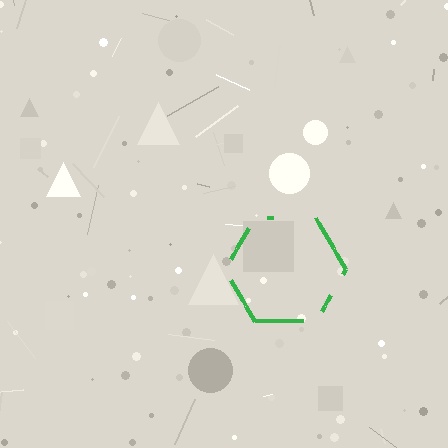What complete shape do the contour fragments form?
The contour fragments form a hexagon.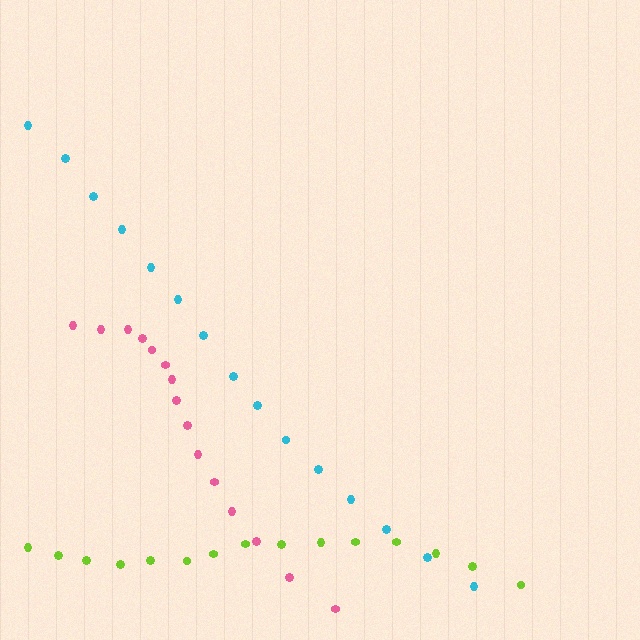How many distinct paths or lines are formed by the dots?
There are 3 distinct paths.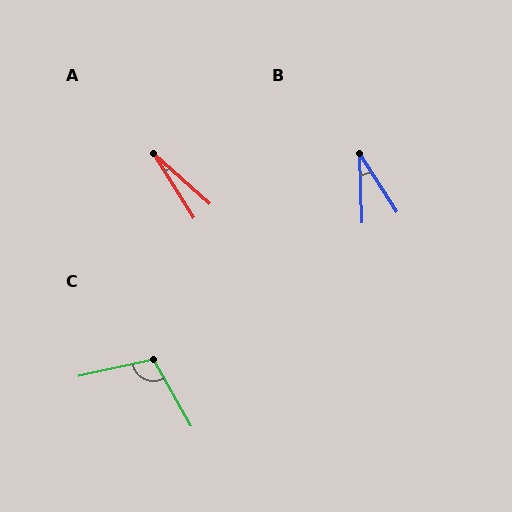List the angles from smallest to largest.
A (16°), B (31°), C (106°).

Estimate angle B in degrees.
Approximately 31 degrees.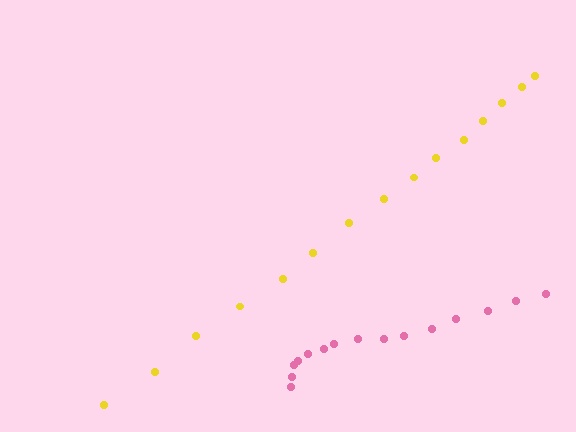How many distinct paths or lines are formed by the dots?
There are 2 distinct paths.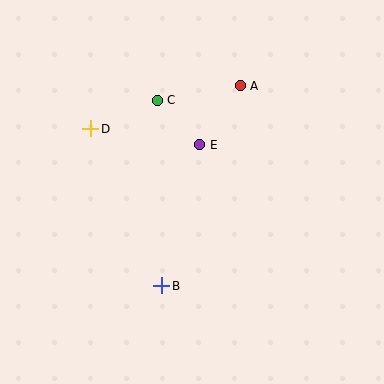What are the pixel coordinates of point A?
Point A is at (240, 86).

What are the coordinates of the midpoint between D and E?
The midpoint between D and E is at (145, 137).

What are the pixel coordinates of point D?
Point D is at (91, 129).